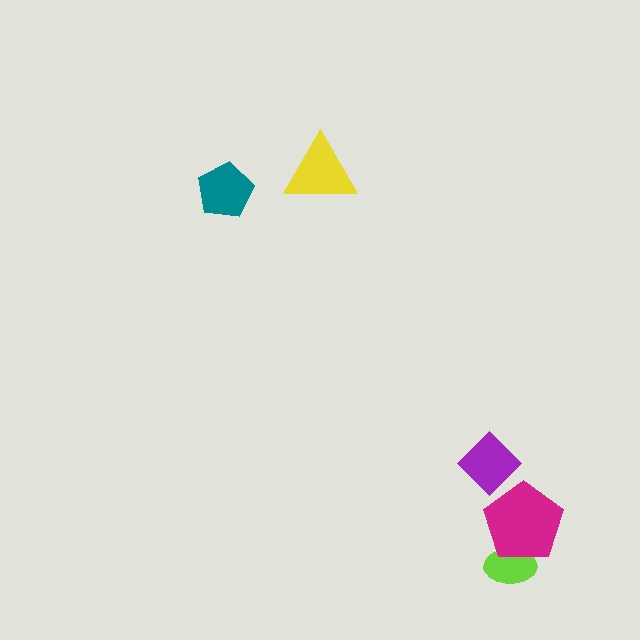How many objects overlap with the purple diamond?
0 objects overlap with the purple diamond.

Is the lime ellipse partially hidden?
Yes, it is partially covered by another shape.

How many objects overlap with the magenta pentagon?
1 object overlaps with the magenta pentagon.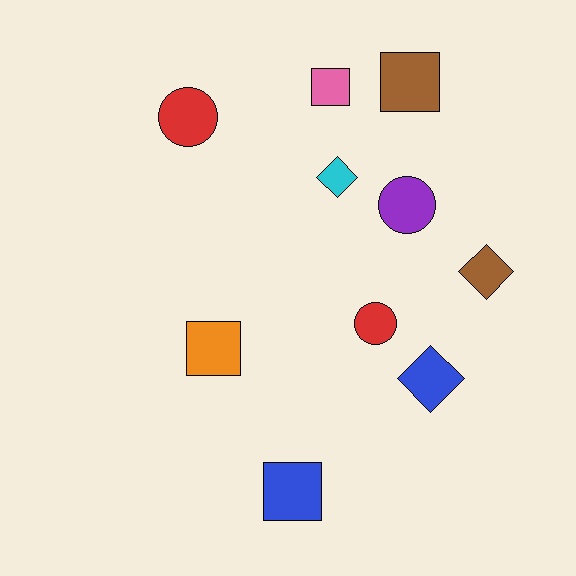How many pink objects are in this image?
There is 1 pink object.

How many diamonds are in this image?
There are 3 diamonds.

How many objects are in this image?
There are 10 objects.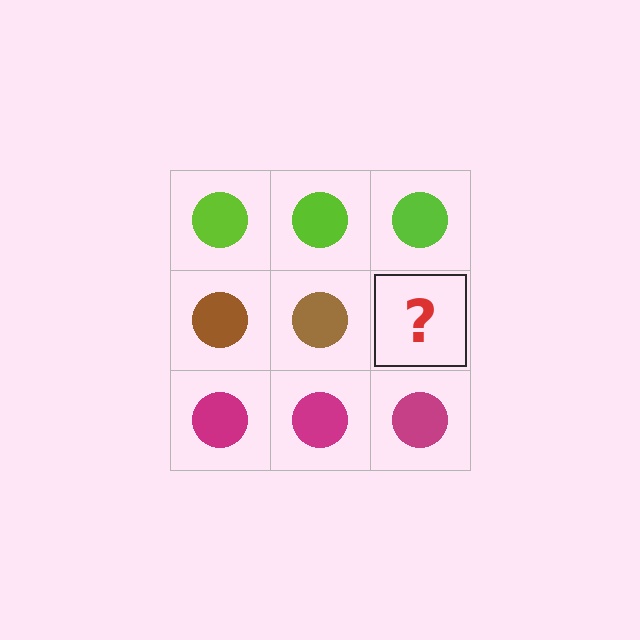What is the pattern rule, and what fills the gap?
The rule is that each row has a consistent color. The gap should be filled with a brown circle.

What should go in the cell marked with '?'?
The missing cell should contain a brown circle.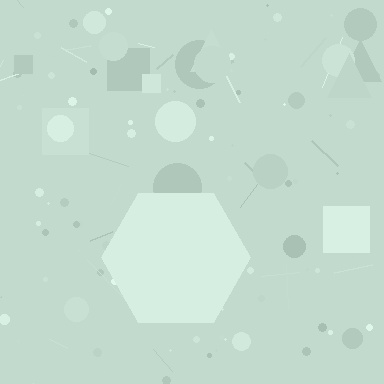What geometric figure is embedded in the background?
A hexagon is embedded in the background.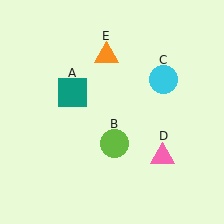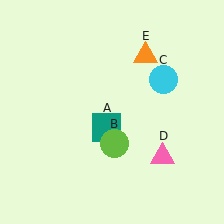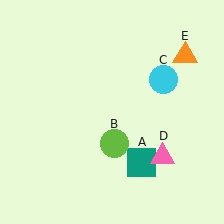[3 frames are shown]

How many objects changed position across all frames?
2 objects changed position: teal square (object A), orange triangle (object E).